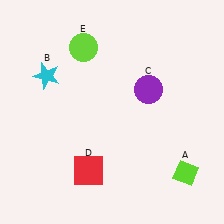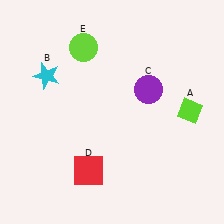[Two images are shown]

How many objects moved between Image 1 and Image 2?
1 object moved between the two images.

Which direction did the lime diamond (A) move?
The lime diamond (A) moved up.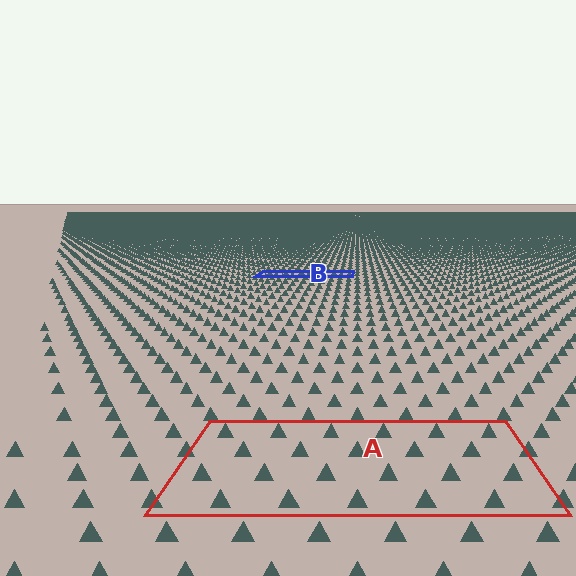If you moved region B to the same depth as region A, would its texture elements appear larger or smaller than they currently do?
They would appear larger. At a closer depth, the same texture elements are projected at a bigger on-screen size.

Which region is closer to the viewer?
Region A is closer. The texture elements there are larger and more spread out.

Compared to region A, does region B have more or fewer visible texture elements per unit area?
Region B has more texture elements per unit area — they are packed more densely because it is farther away.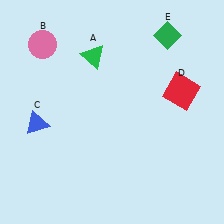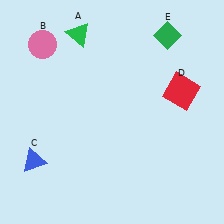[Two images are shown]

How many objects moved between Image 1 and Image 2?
2 objects moved between the two images.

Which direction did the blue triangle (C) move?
The blue triangle (C) moved down.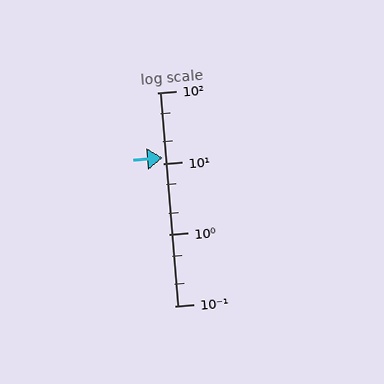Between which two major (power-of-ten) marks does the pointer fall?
The pointer is between 10 and 100.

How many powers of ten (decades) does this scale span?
The scale spans 3 decades, from 0.1 to 100.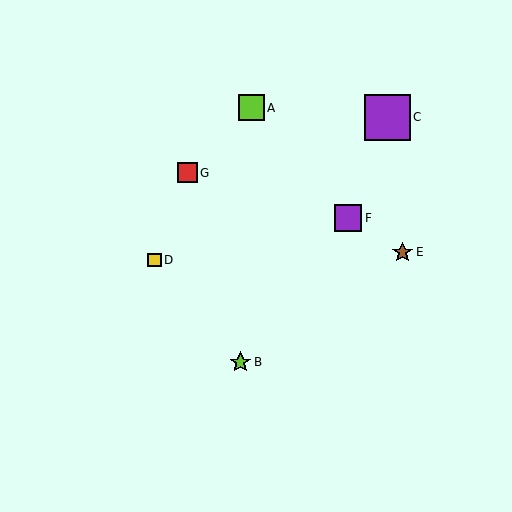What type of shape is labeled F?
Shape F is a purple square.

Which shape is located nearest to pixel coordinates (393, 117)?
The purple square (labeled C) at (387, 117) is nearest to that location.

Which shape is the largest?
The purple square (labeled C) is the largest.